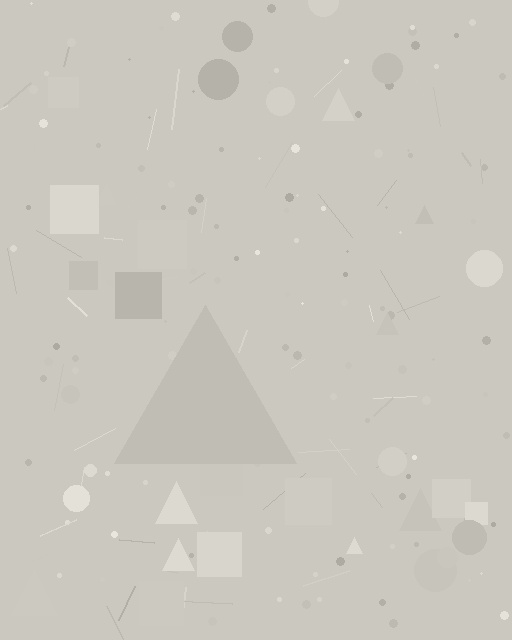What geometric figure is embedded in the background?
A triangle is embedded in the background.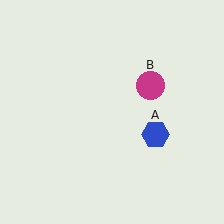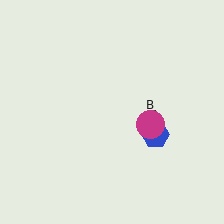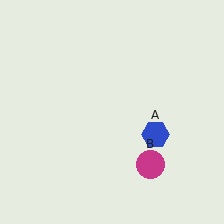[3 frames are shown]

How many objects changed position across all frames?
1 object changed position: magenta circle (object B).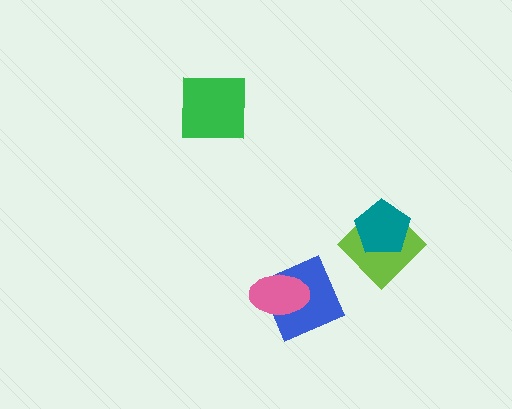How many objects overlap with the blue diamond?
1 object overlaps with the blue diamond.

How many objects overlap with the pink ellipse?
1 object overlaps with the pink ellipse.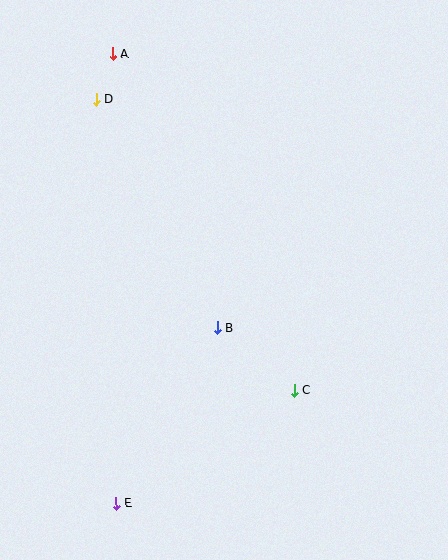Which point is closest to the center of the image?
Point B at (217, 328) is closest to the center.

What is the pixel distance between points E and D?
The distance between E and D is 405 pixels.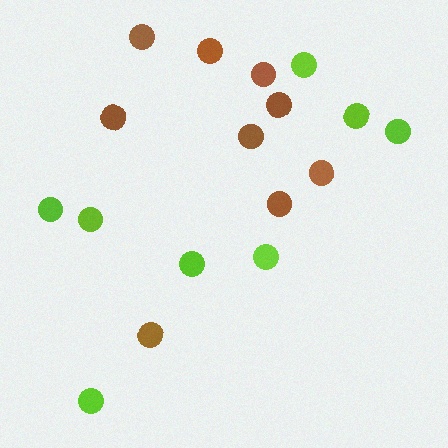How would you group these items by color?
There are 2 groups: one group of brown circles (9) and one group of lime circles (8).